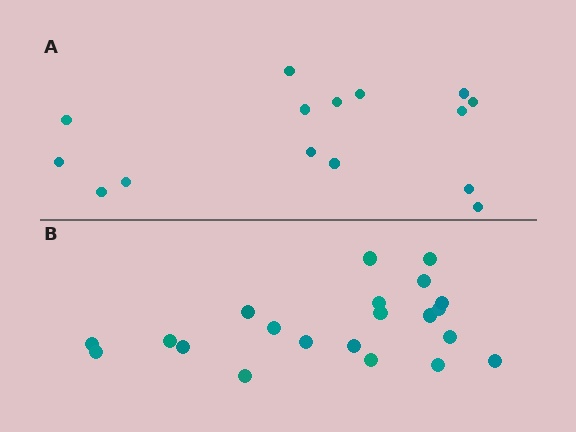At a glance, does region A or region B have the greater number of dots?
Region B (the bottom region) has more dots.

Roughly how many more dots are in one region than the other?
Region B has about 6 more dots than region A.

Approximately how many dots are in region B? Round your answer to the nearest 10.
About 20 dots. (The exact count is 21, which rounds to 20.)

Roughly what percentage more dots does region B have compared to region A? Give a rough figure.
About 40% more.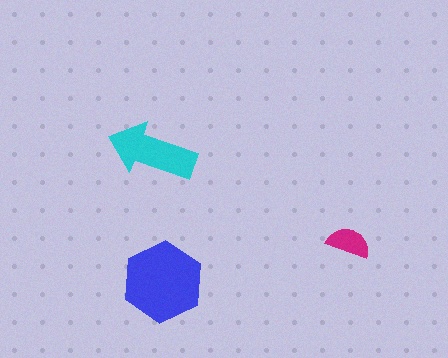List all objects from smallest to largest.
The magenta semicircle, the cyan arrow, the blue hexagon.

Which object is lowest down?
The blue hexagon is bottommost.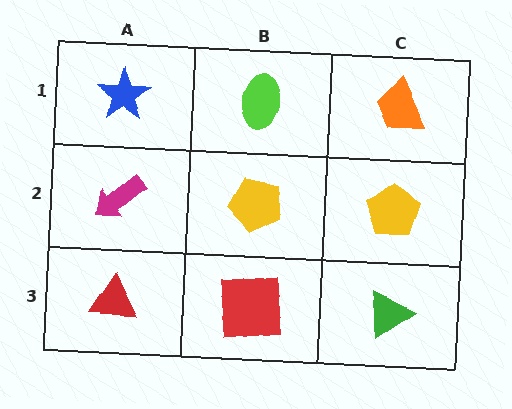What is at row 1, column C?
An orange trapezoid.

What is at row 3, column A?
A red triangle.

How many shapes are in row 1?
3 shapes.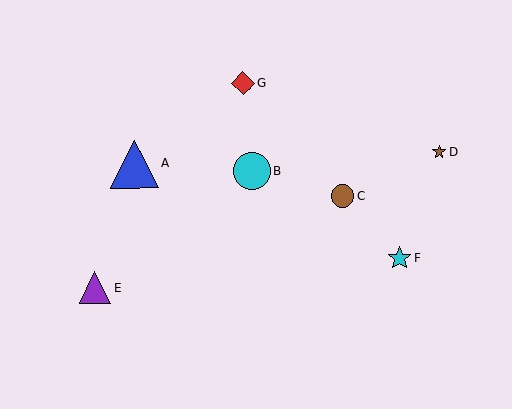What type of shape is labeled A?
Shape A is a blue triangle.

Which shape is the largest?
The blue triangle (labeled A) is the largest.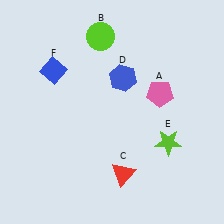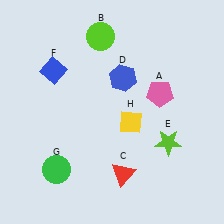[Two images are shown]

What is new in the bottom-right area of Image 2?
A yellow diamond (H) was added in the bottom-right area of Image 2.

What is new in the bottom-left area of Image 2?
A green circle (G) was added in the bottom-left area of Image 2.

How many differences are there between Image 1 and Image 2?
There are 2 differences between the two images.